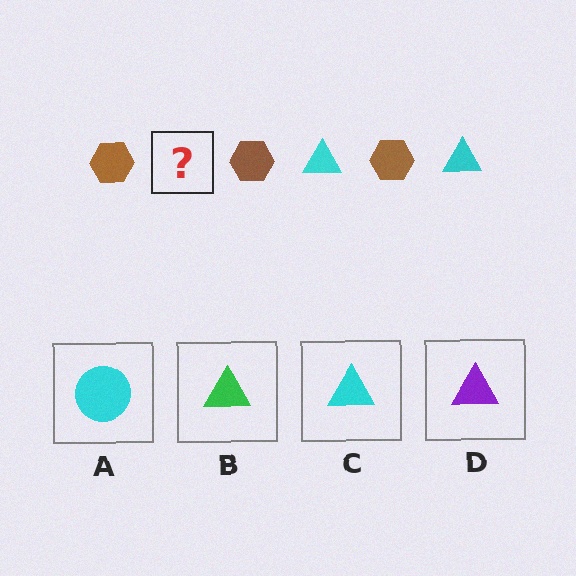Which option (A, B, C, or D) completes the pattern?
C.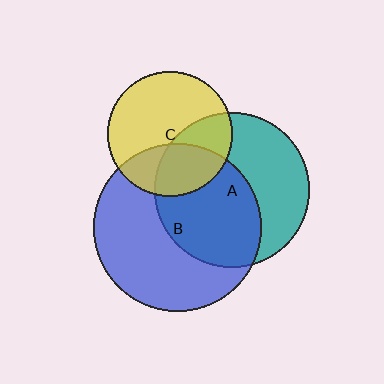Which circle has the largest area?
Circle B (blue).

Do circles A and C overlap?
Yes.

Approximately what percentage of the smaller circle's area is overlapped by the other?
Approximately 35%.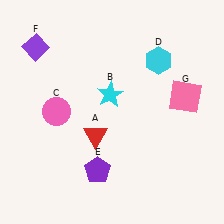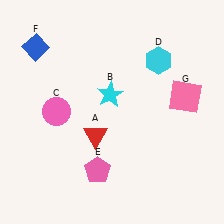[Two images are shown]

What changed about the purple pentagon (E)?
In Image 1, E is purple. In Image 2, it changed to pink.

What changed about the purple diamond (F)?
In Image 1, F is purple. In Image 2, it changed to blue.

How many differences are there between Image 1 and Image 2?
There are 2 differences between the two images.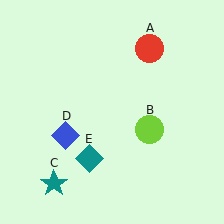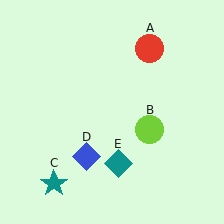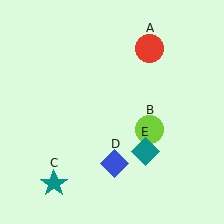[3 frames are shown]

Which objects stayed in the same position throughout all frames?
Red circle (object A) and lime circle (object B) and teal star (object C) remained stationary.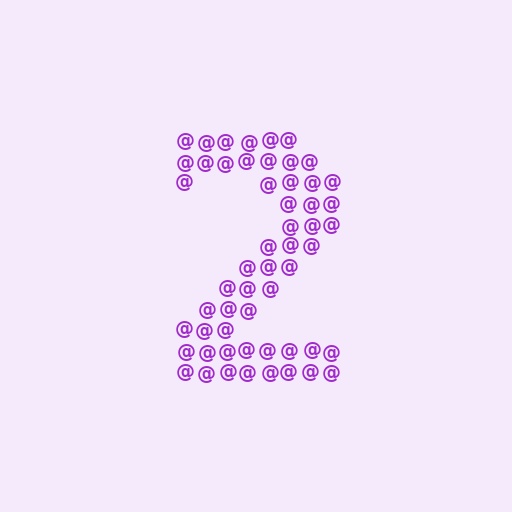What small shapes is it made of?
It is made of small at signs.